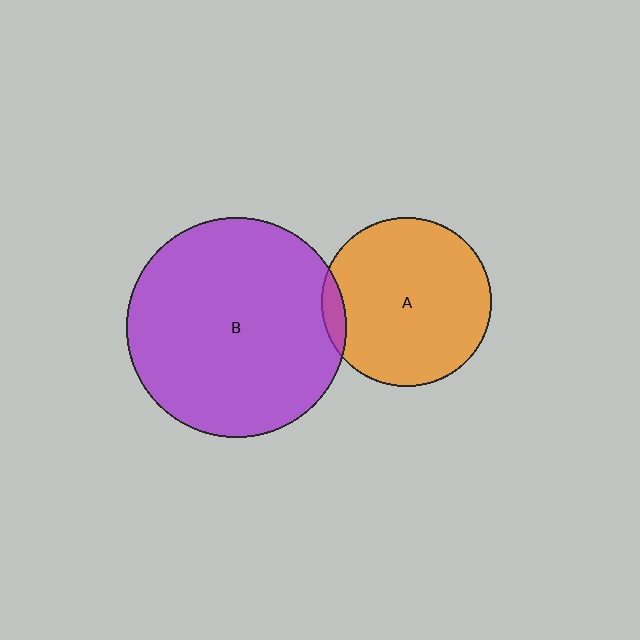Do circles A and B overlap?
Yes.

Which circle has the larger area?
Circle B (purple).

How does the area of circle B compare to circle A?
Approximately 1.7 times.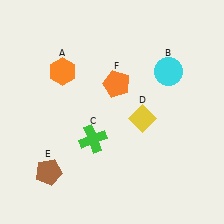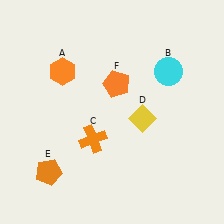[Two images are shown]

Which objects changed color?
C changed from green to orange. E changed from brown to orange.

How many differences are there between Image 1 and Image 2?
There are 2 differences between the two images.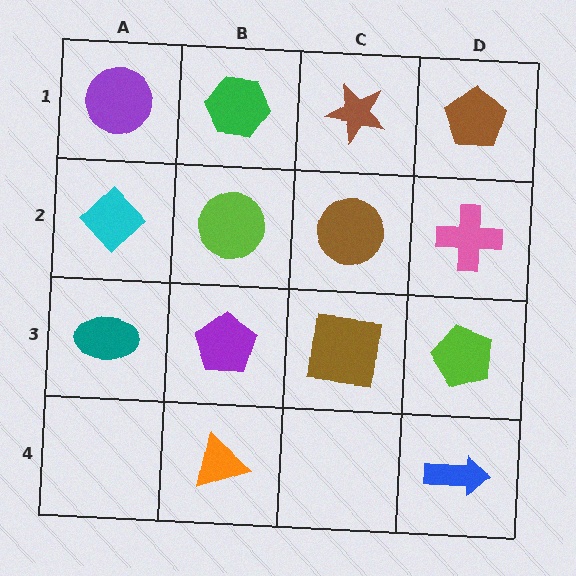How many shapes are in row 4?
2 shapes.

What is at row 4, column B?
An orange triangle.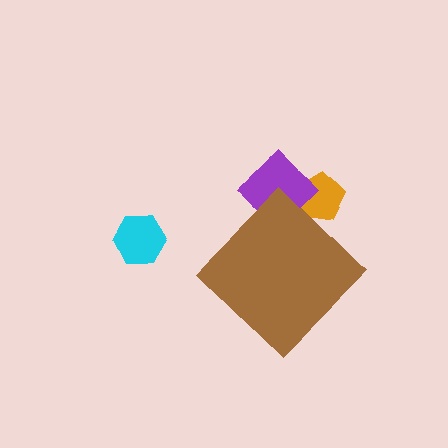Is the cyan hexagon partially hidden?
No, the cyan hexagon is fully visible.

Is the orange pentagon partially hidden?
Yes, the orange pentagon is partially hidden behind the brown diamond.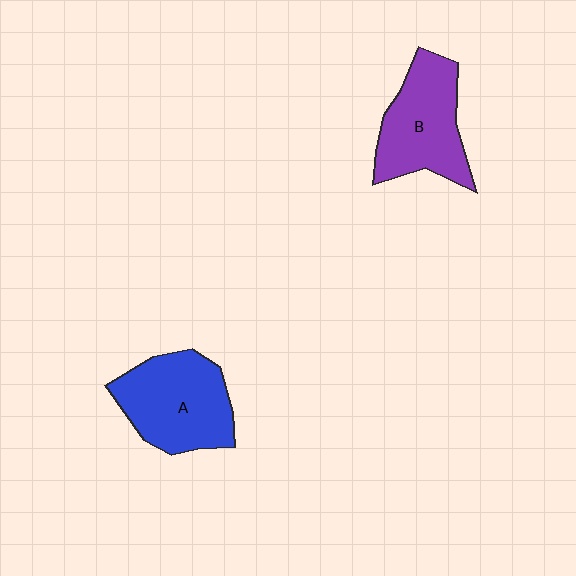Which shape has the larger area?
Shape A (blue).